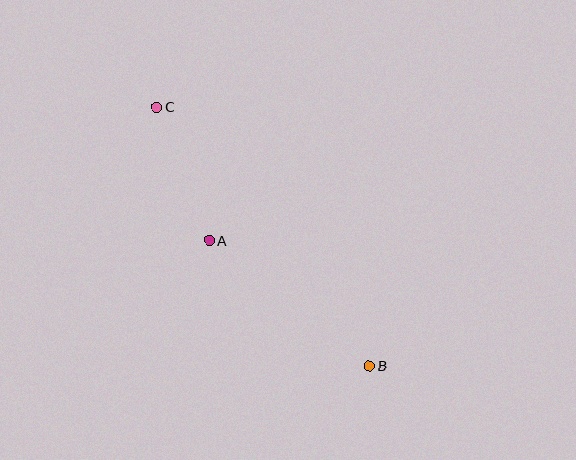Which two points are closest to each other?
Points A and C are closest to each other.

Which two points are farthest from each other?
Points B and C are farthest from each other.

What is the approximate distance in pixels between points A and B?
The distance between A and B is approximately 203 pixels.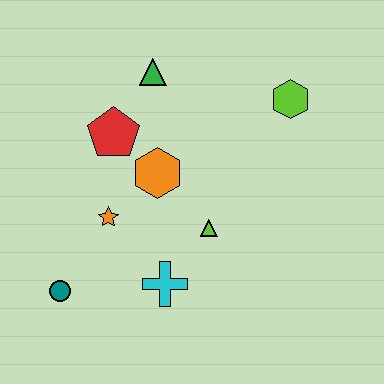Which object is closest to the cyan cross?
The lime triangle is closest to the cyan cross.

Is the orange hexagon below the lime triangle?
No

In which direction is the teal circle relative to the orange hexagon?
The teal circle is below the orange hexagon.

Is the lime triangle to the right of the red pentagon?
Yes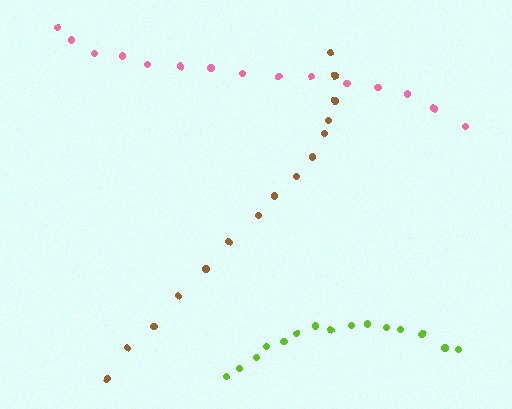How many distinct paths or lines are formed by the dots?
There are 3 distinct paths.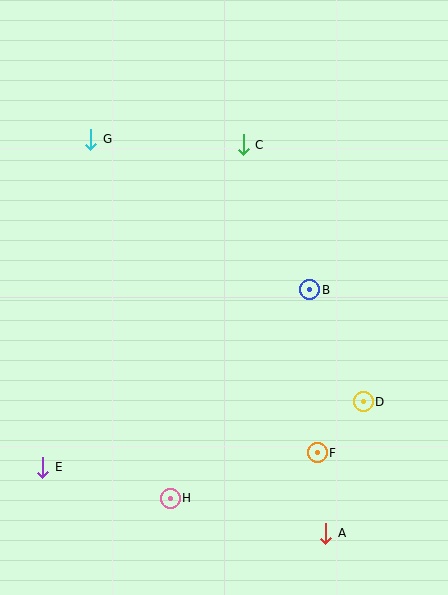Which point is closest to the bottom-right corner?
Point A is closest to the bottom-right corner.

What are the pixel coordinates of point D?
Point D is at (363, 402).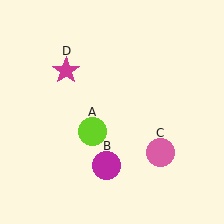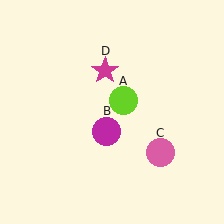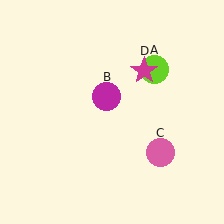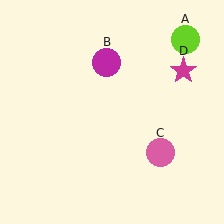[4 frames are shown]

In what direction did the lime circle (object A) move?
The lime circle (object A) moved up and to the right.